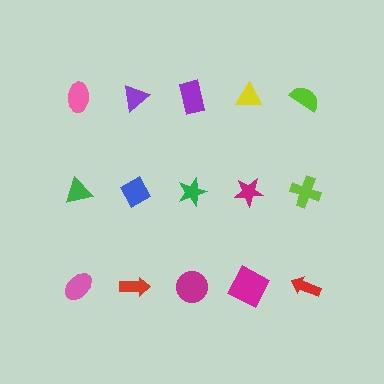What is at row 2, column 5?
A lime cross.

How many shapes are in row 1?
5 shapes.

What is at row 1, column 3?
A purple rectangle.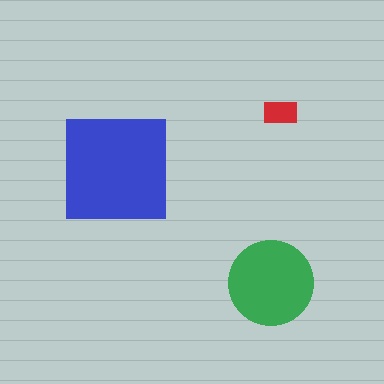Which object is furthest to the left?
The blue square is leftmost.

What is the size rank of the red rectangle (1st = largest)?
3rd.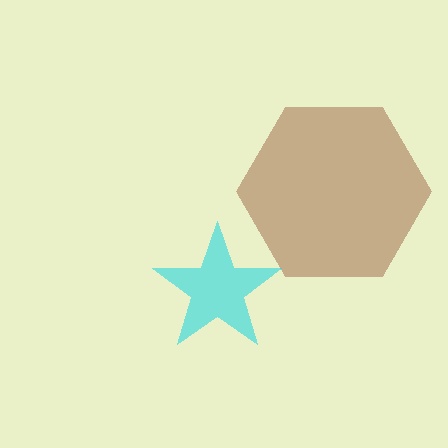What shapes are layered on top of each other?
The layered shapes are: a brown hexagon, a cyan star.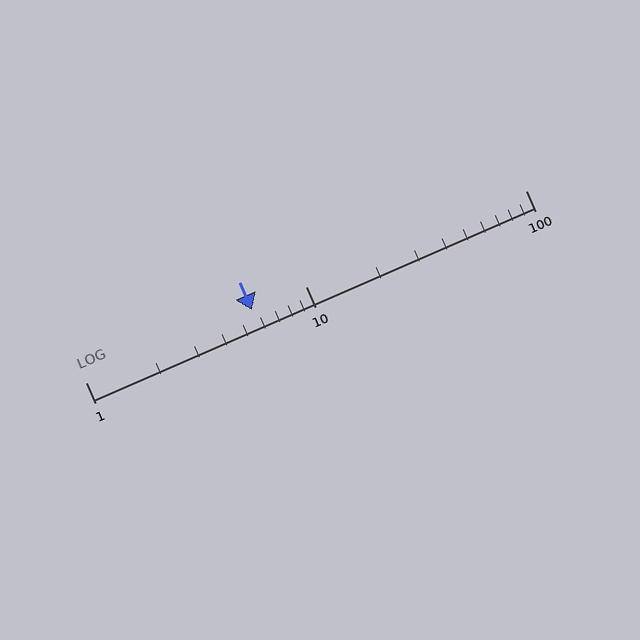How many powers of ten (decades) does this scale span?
The scale spans 2 decades, from 1 to 100.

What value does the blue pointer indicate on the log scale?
The pointer indicates approximately 5.7.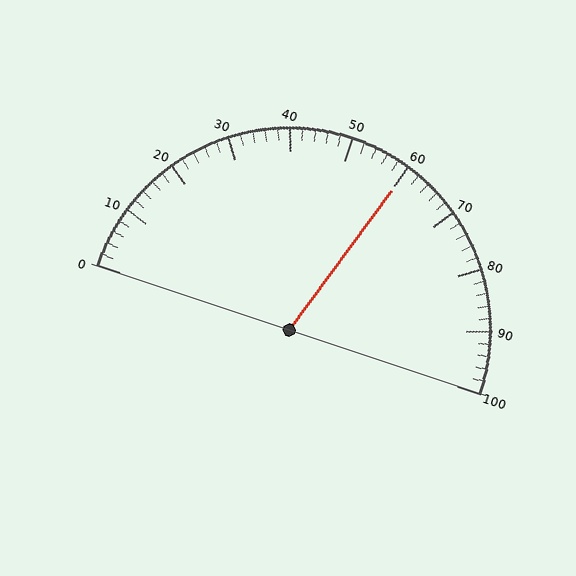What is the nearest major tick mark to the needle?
The nearest major tick mark is 60.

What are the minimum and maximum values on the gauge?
The gauge ranges from 0 to 100.